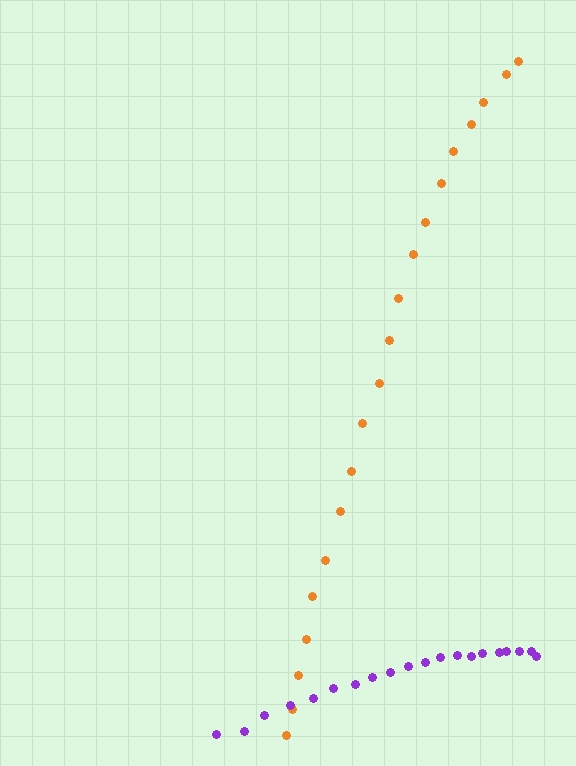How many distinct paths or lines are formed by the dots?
There are 2 distinct paths.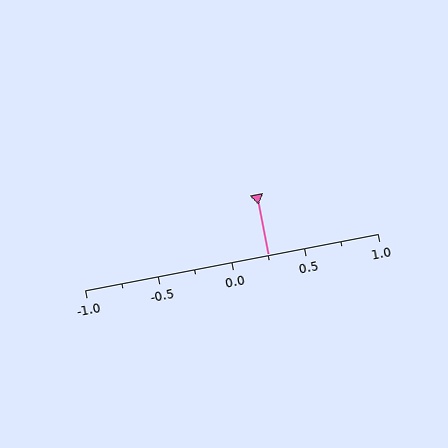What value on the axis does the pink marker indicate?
The marker indicates approximately 0.25.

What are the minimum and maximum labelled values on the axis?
The axis runs from -1.0 to 1.0.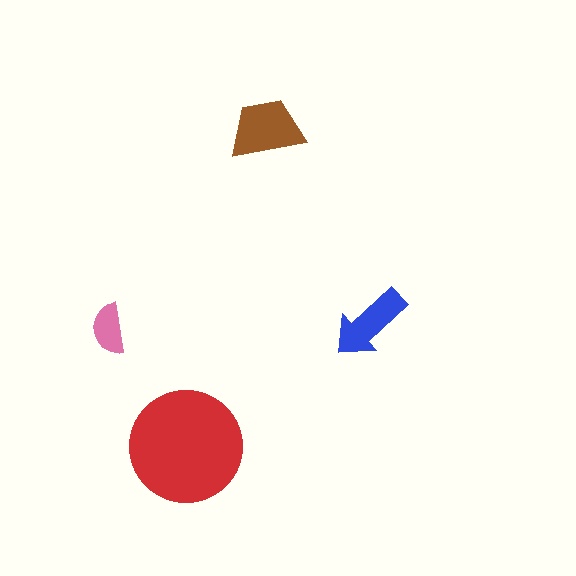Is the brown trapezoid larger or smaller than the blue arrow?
Larger.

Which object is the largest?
The red circle.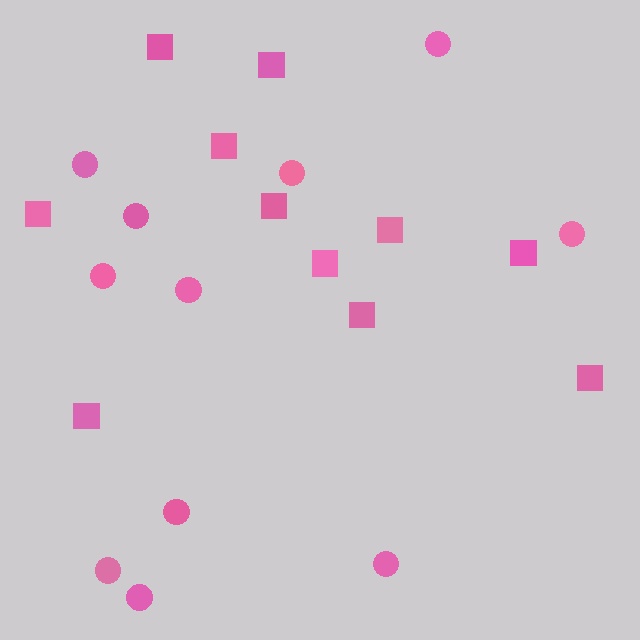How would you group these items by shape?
There are 2 groups: one group of squares (11) and one group of circles (11).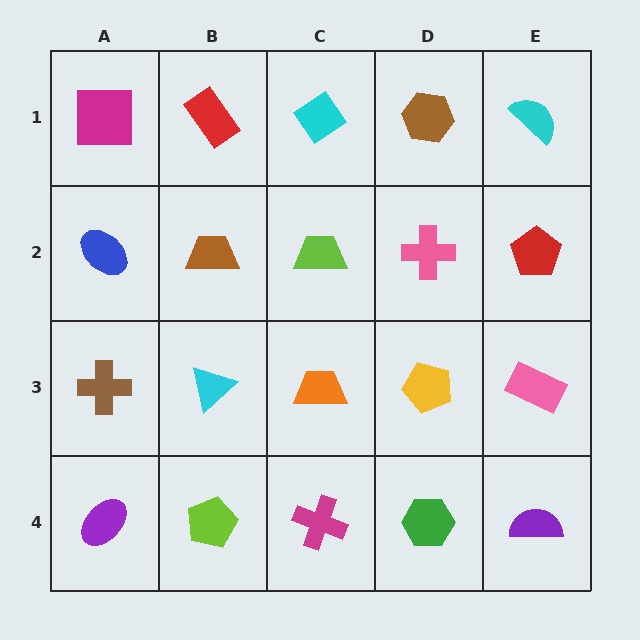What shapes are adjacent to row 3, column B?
A brown trapezoid (row 2, column B), a lime pentagon (row 4, column B), a brown cross (row 3, column A), an orange trapezoid (row 3, column C).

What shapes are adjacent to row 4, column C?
An orange trapezoid (row 3, column C), a lime pentagon (row 4, column B), a green hexagon (row 4, column D).